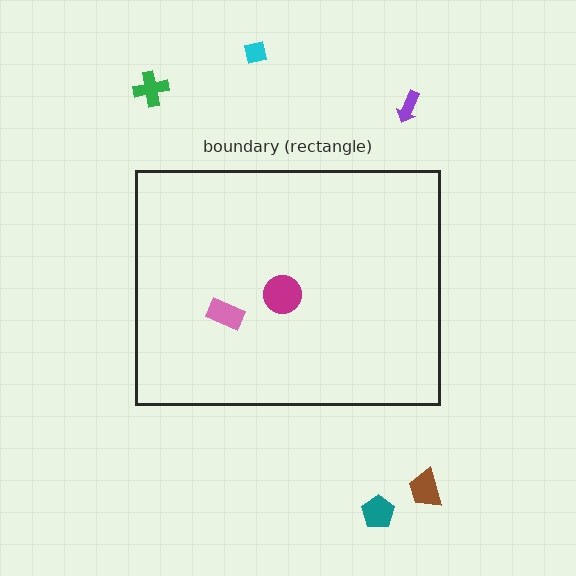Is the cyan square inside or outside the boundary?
Outside.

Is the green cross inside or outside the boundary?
Outside.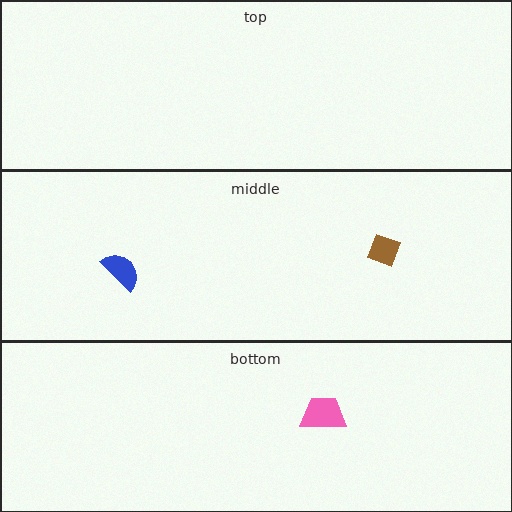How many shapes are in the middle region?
2.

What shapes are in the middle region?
The brown diamond, the blue semicircle.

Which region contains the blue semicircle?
The middle region.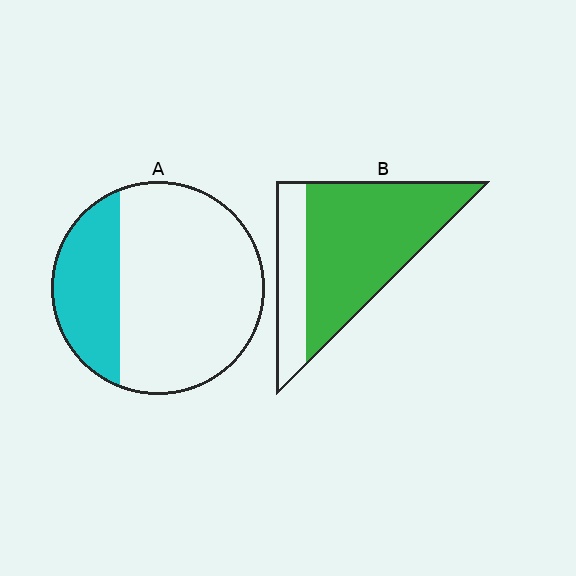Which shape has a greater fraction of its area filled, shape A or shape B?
Shape B.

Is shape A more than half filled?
No.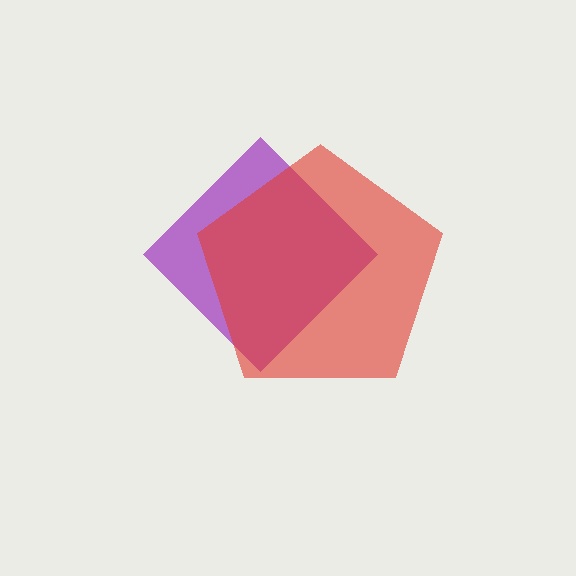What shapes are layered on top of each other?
The layered shapes are: a purple diamond, a red pentagon.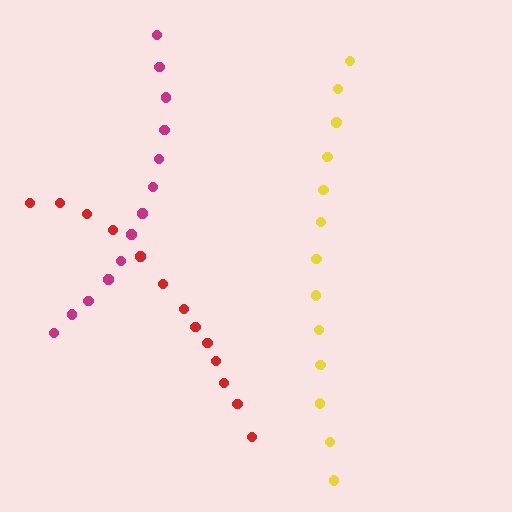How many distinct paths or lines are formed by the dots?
There are 3 distinct paths.